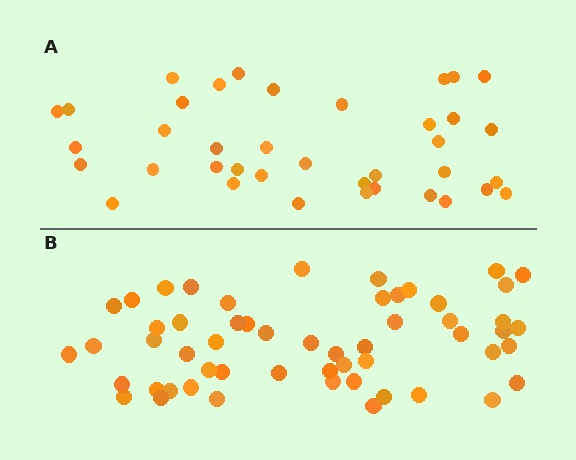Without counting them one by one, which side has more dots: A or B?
Region B (the bottom region) has more dots.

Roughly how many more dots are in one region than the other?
Region B has approximately 15 more dots than region A.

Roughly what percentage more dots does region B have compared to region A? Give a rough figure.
About 45% more.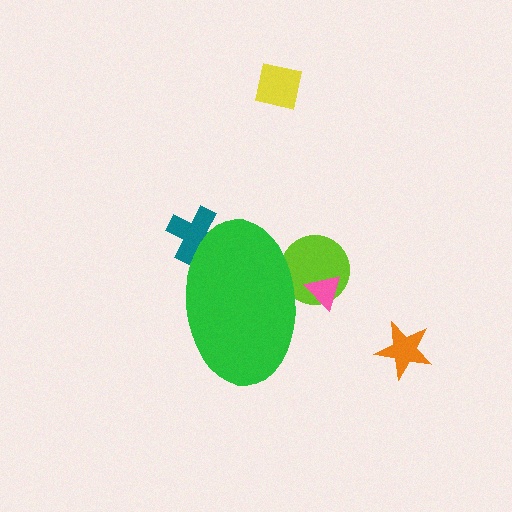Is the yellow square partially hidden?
No, the yellow square is fully visible.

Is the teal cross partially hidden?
Yes, the teal cross is partially hidden behind the green ellipse.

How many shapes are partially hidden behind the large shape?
3 shapes are partially hidden.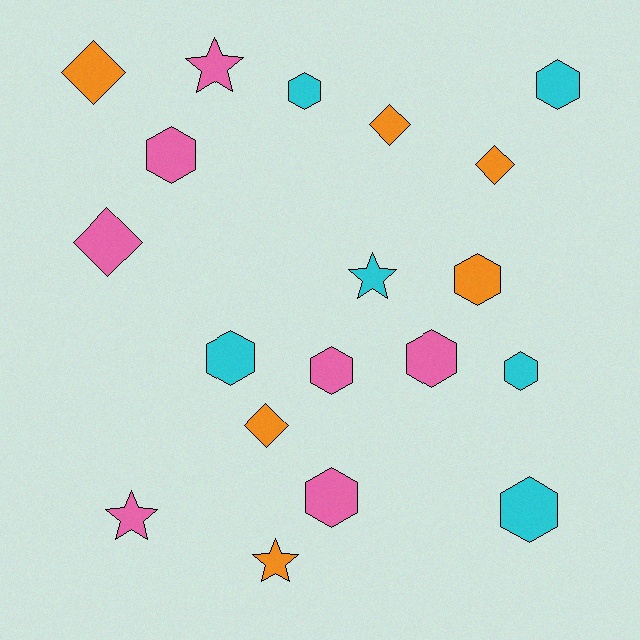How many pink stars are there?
There are 2 pink stars.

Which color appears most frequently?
Pink, with 7 objects.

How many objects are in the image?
There are 19 objects.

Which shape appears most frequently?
Hexagon, with 10 objects.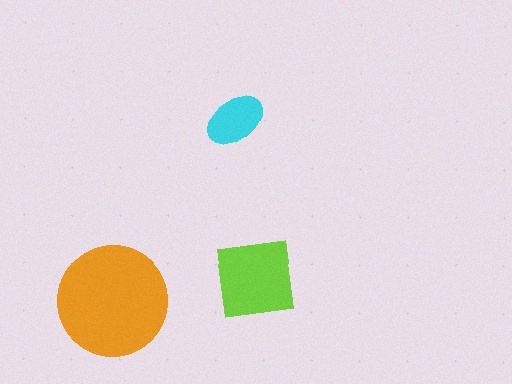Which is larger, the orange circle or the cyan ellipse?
The orange circle.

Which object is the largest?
The orange circle.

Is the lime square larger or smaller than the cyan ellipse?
Larger.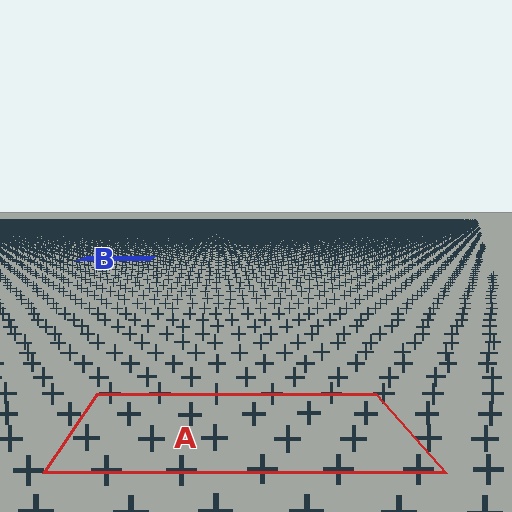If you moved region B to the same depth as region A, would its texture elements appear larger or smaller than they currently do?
They would appear larger. At a closer depth, the same texture elements are projected at a bigger on-screen size.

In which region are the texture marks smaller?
The texture marks are smaller in region B, because it is farther away.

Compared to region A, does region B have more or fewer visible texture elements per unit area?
Region B has more texture elements per unit area — they are packed more densely because it is farther away.